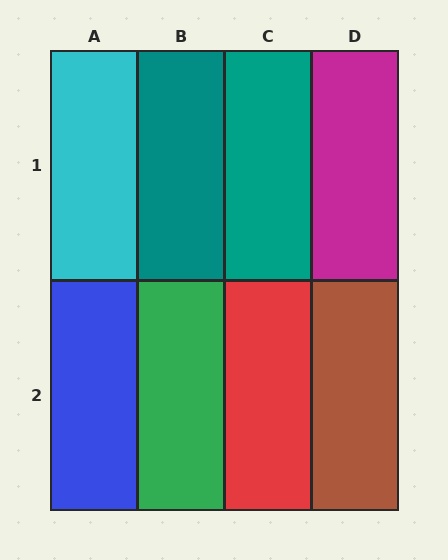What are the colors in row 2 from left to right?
Blue, green, red, brown.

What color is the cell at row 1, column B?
Teal.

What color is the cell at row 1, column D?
Magenta.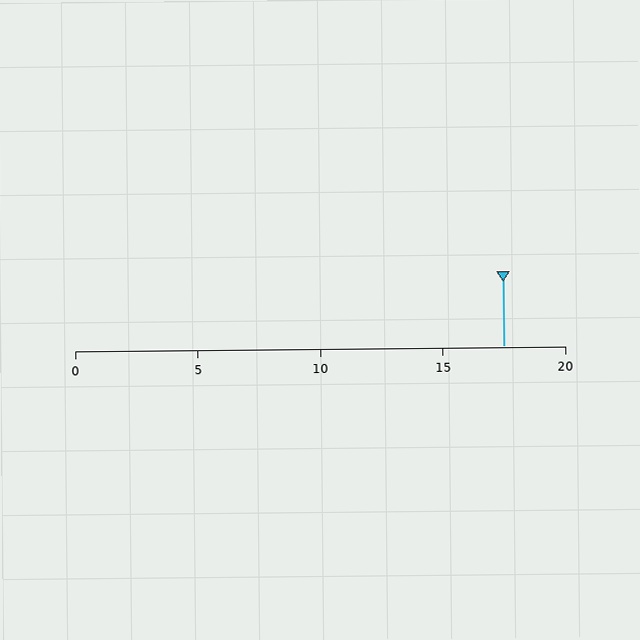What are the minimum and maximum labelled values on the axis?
The axis runs from 0 to 20.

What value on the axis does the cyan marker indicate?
The marker indicates approximately 17.5.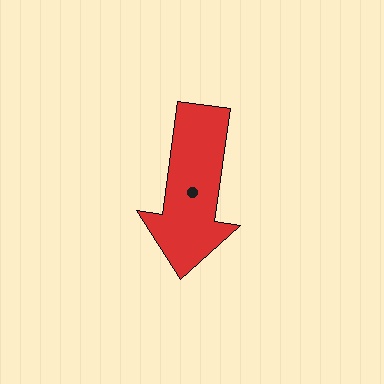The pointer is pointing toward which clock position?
Roughly 6 o'clock.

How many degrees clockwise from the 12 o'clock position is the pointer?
Approximately 188 degrees.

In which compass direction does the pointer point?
South.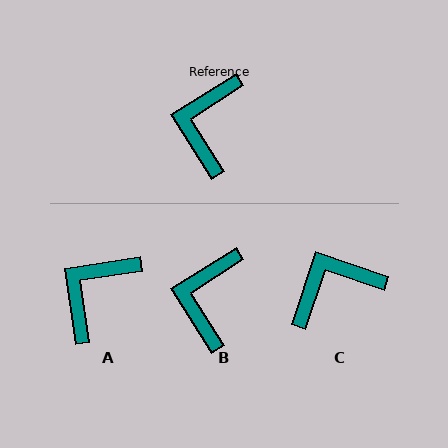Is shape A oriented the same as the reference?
No, it is off by about 24 degrees.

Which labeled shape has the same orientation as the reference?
B.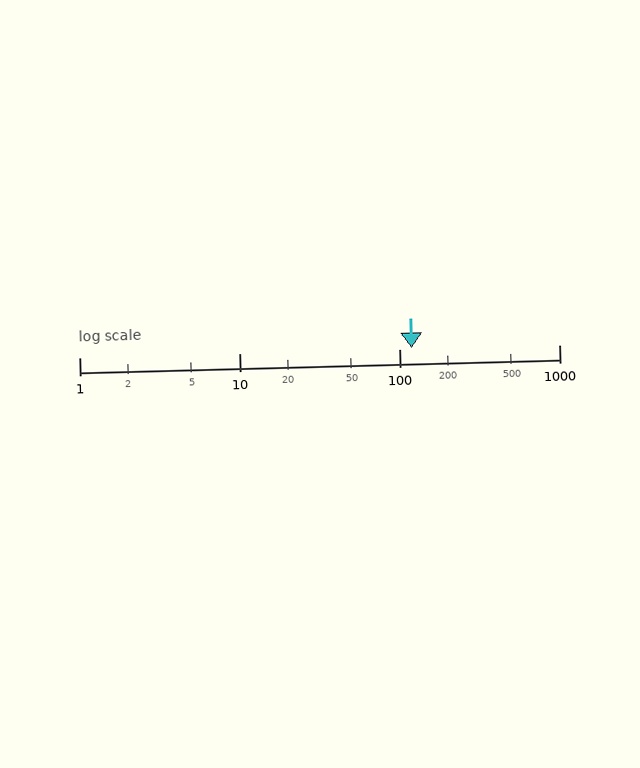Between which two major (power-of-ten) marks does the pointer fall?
The pointer is between 100 and 1000.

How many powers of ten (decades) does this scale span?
The scale spans 3 decades, from 1 to 1000.